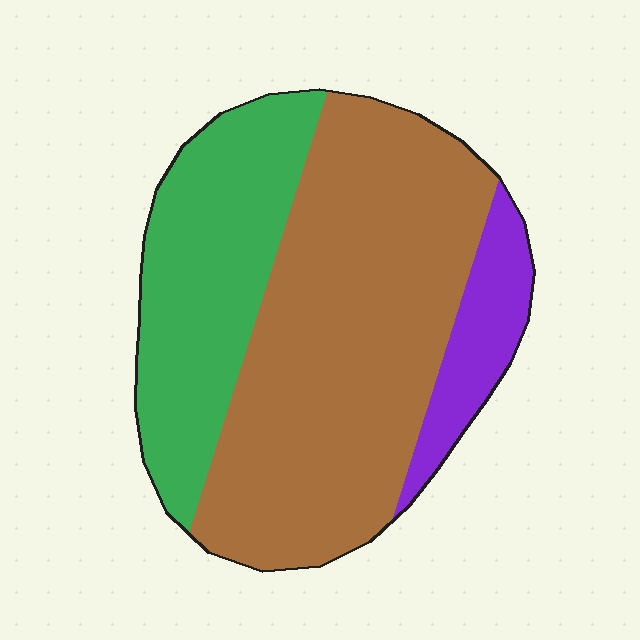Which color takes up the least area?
Purple, at roughly 10%.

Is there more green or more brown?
Brown.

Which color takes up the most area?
Brown, at roughly 60%.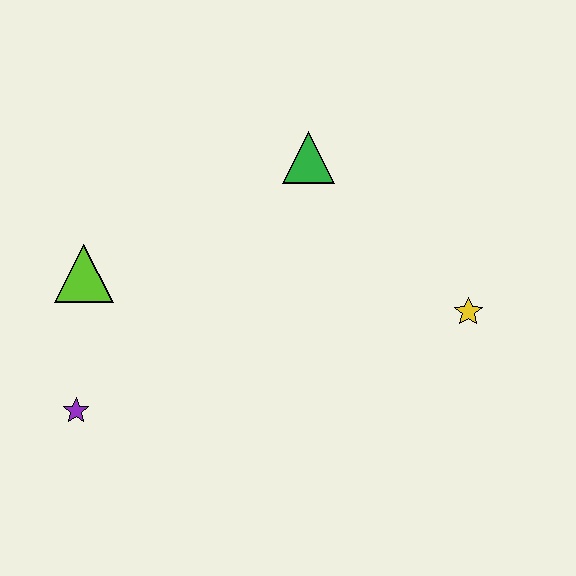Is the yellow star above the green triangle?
No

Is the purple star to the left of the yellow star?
Yes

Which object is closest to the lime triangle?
The purple star is closest to the lime triangle.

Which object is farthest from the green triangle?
The purple star is farthest from the green triangle.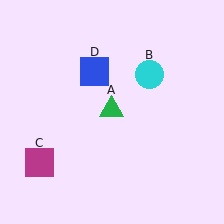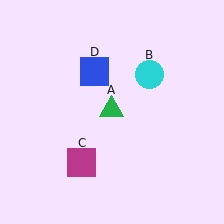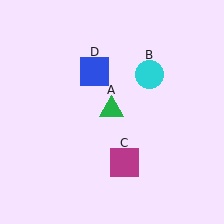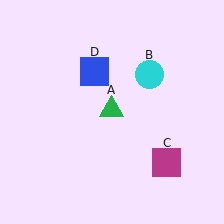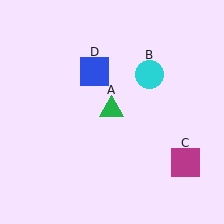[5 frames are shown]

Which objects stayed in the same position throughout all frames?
Green triangle (object A) and cyan circle (object B) and blue square (object D) remained stationary.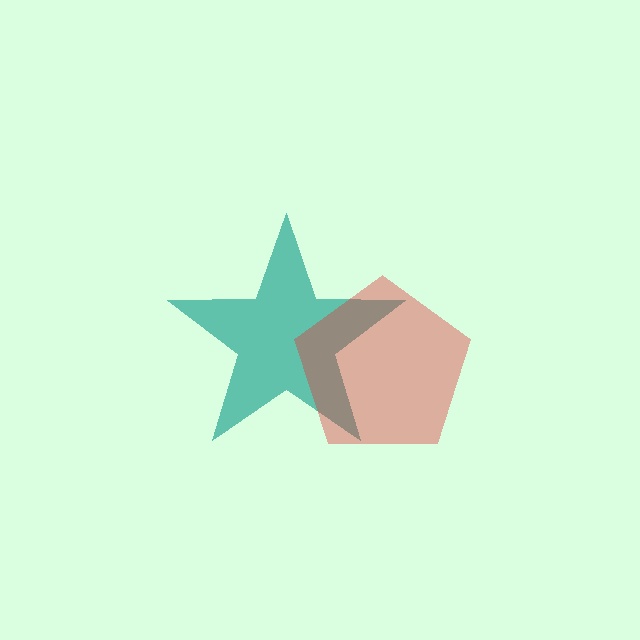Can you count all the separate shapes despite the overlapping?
Yes, there are 2 separate shapes.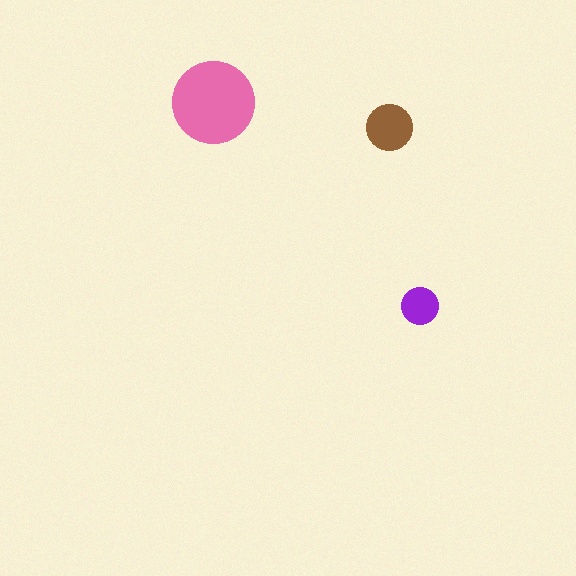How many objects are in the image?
There are 3 objects in the image.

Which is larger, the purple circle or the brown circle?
The brown one.